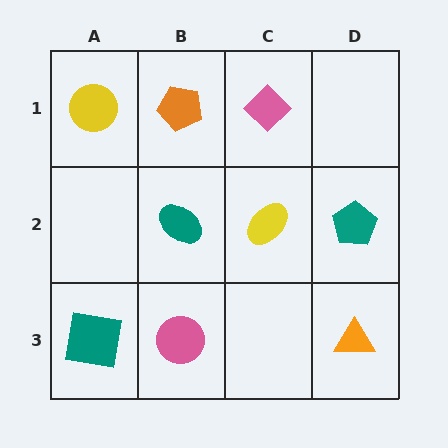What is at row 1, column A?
A yellow circle.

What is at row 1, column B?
An orange pentagon.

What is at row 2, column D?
A teal pentagon.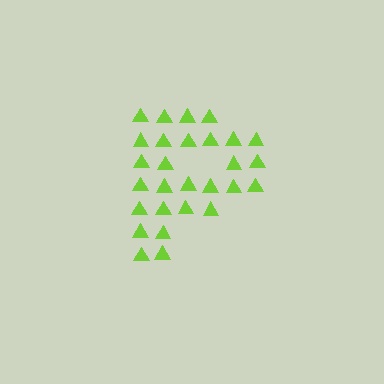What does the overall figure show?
The overall figure shows the letter P.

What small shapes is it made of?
It is made of small triangles.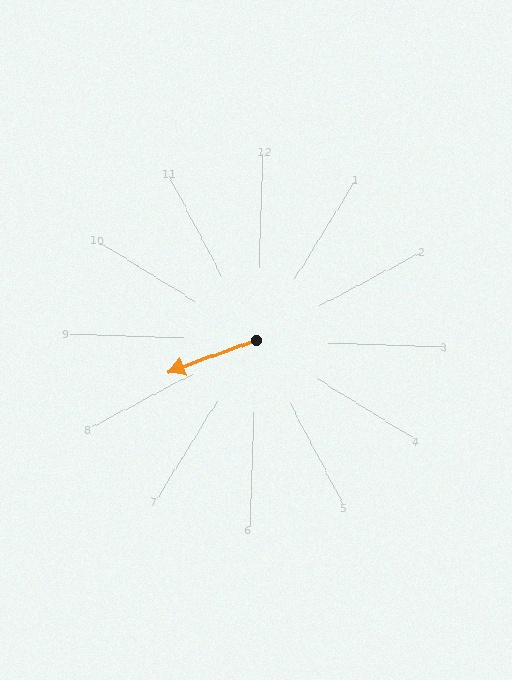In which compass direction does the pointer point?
West.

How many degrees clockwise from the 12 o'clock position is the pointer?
Approximately 248 degrees.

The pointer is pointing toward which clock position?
Roughly 8 o'clock.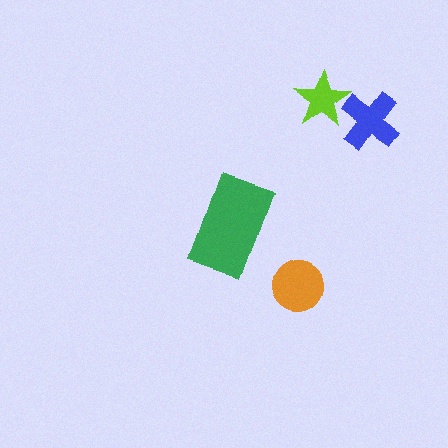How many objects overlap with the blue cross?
1 object overlaps with the blue cross.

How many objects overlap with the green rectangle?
0 objects overlap with the green rectangle.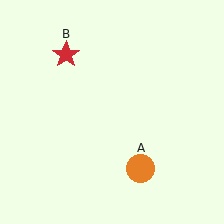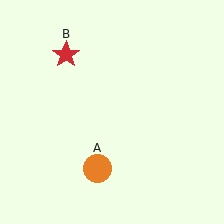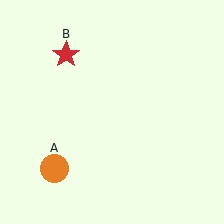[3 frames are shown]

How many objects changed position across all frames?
1 object changed position: orange circle (object A).